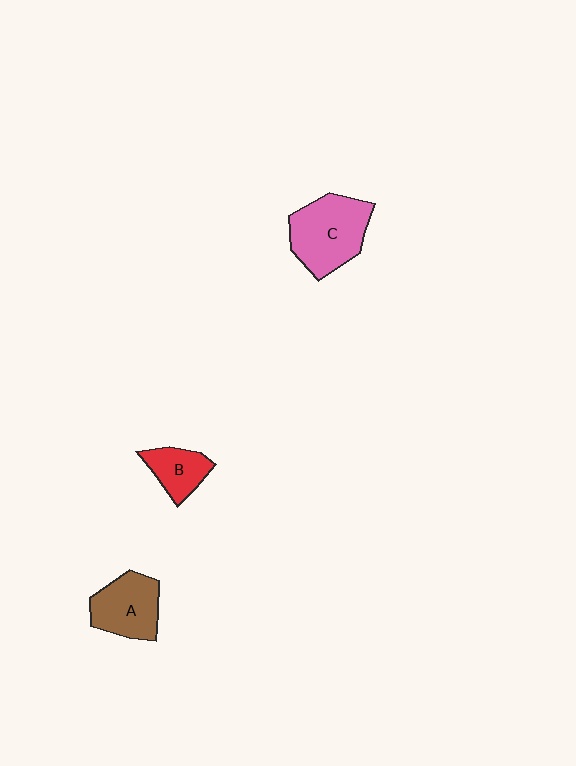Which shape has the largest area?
Shape C (pink).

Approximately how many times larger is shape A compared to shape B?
Approximately 1.5 times.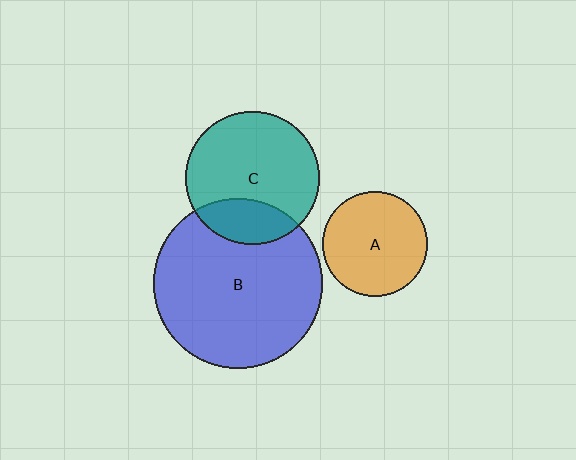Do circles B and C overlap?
Yes.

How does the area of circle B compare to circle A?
Approximately 2.6 times.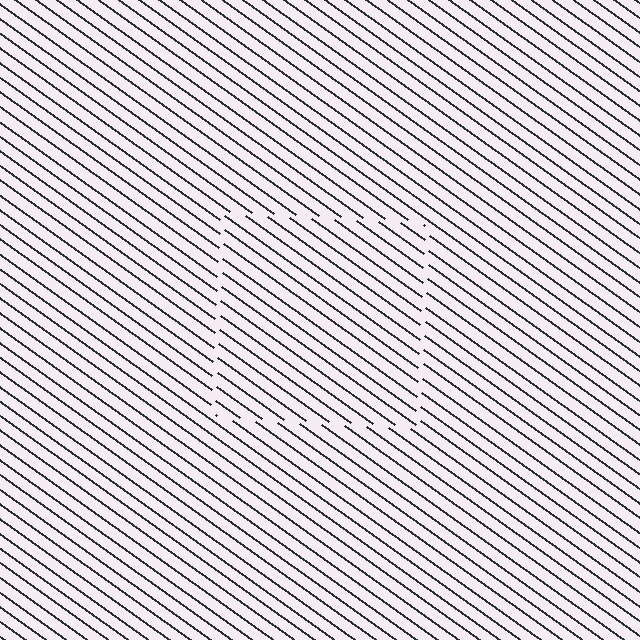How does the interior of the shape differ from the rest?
The interior of the shape contains the same grating, shifted by half a period — the contour is defined by the phase discontinuity where line-ends from the inner and outer gratings abut.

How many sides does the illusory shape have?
4 sides — the line-ends trace a square.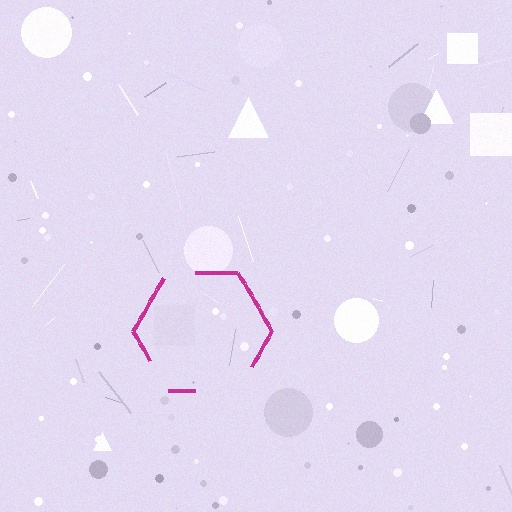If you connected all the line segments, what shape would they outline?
They would outline a hexagon.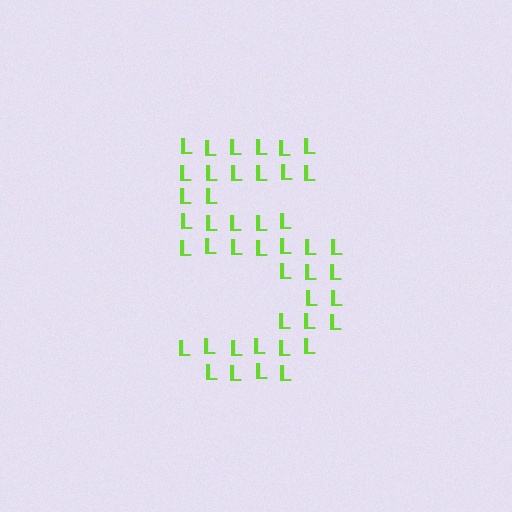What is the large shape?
The large shape is the digit 5.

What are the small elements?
The small elements are letter L's.